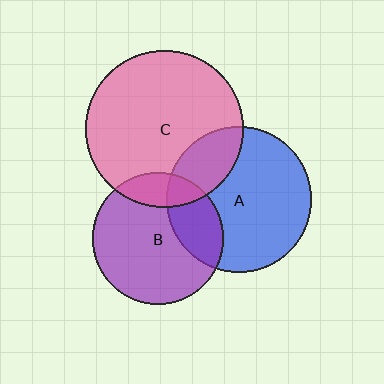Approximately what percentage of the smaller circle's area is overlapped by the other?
Approximately 15%.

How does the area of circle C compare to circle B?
Approximately 1.4 times.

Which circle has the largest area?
Circle C (pink).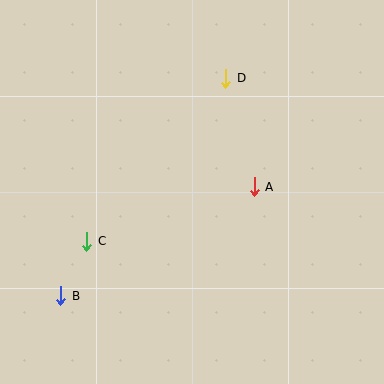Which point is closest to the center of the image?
Point A at (254, 187) is closest to the center.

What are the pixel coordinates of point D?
Point D is at (226, 78).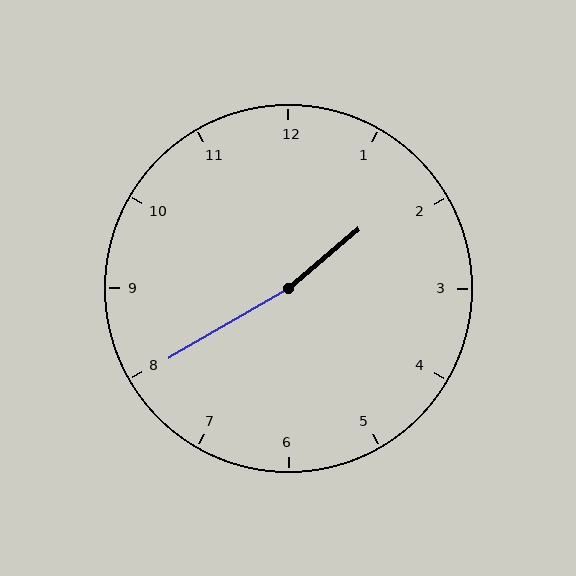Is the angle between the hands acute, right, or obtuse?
It is obtuse.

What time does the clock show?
1:40.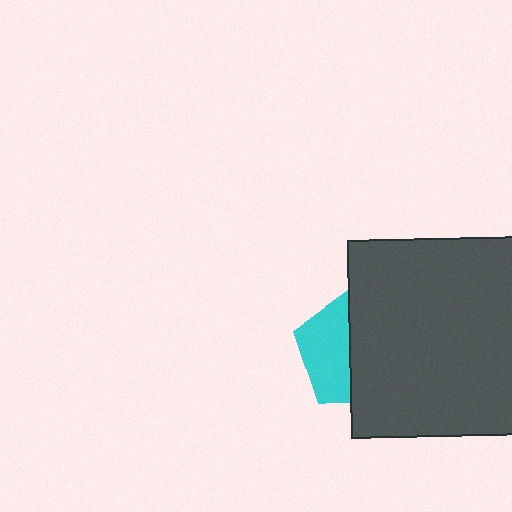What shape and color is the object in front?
The object in front is a dark gray square.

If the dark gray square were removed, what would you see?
You would see the complete cyan pentagon.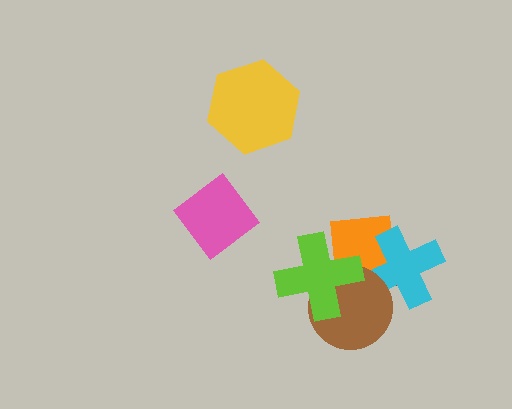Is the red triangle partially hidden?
Yes, it is partially covered by another shape.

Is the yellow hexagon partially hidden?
No, no other shape covers it.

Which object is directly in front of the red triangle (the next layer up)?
The orange square is directly in front of the red triangle.